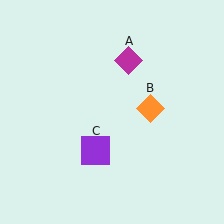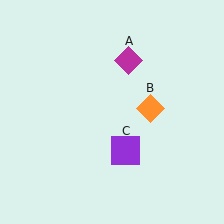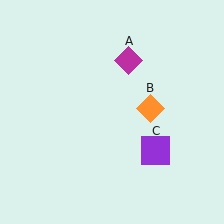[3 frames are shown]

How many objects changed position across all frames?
1 object changed position: purple square (object C).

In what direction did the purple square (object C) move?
The purple square (object C) moved right.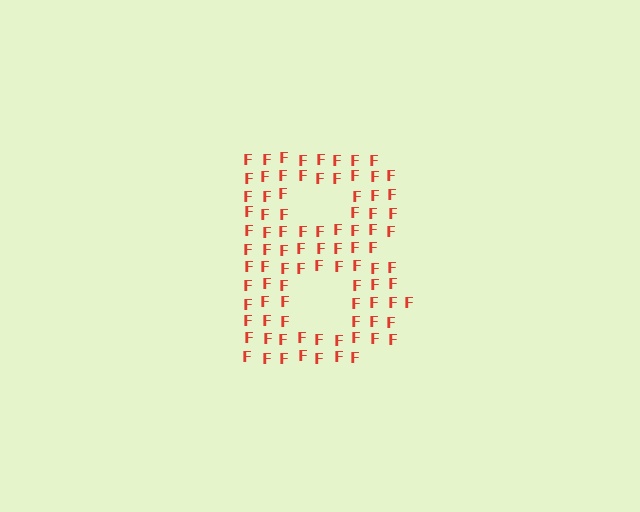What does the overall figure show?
The overall figure shows the letter B.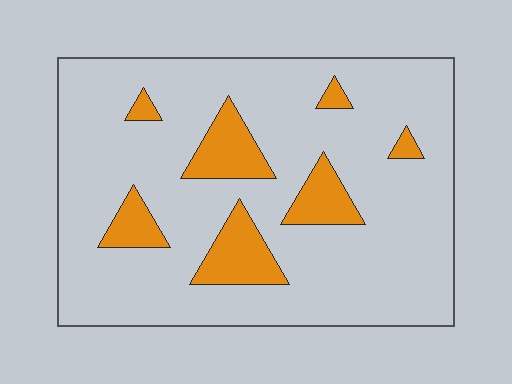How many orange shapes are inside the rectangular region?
7.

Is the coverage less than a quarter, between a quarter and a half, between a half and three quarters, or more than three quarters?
Less than a quarter.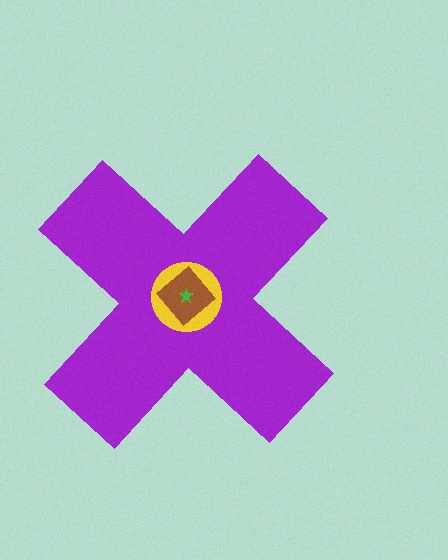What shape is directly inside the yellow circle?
The brown diamond.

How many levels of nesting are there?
4.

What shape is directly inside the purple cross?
The yellow circle.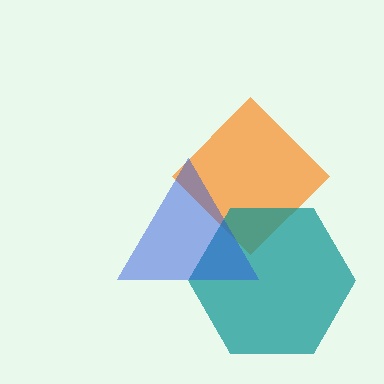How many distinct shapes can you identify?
There are 3 distinct shapes: an orange diamond, a teal hexagon, a blue triangle.